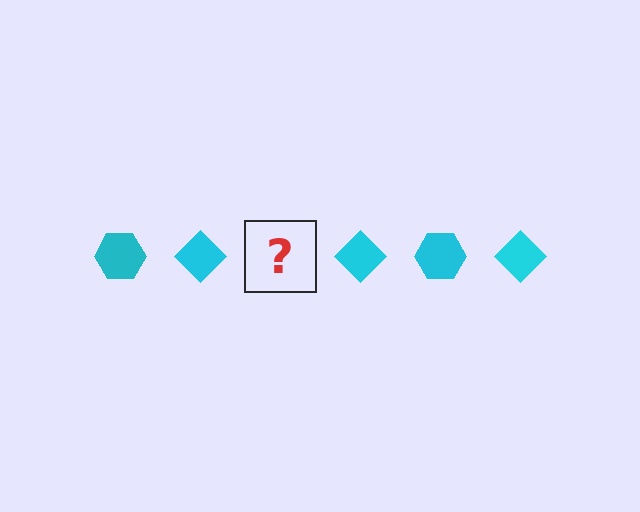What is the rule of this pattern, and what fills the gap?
The rule is that the pattern cycles through hexagon, diamond shapes in cyan. The gap should be filled with a cyan hexagon.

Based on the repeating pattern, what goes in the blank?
The blank should be a cyan hexagon.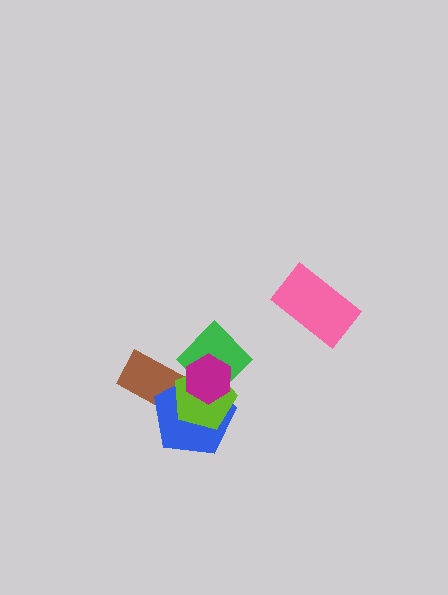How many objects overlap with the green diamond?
3 objects overlap with the green diamond.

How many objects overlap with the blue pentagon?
4 objects overlap with the blue pentagon.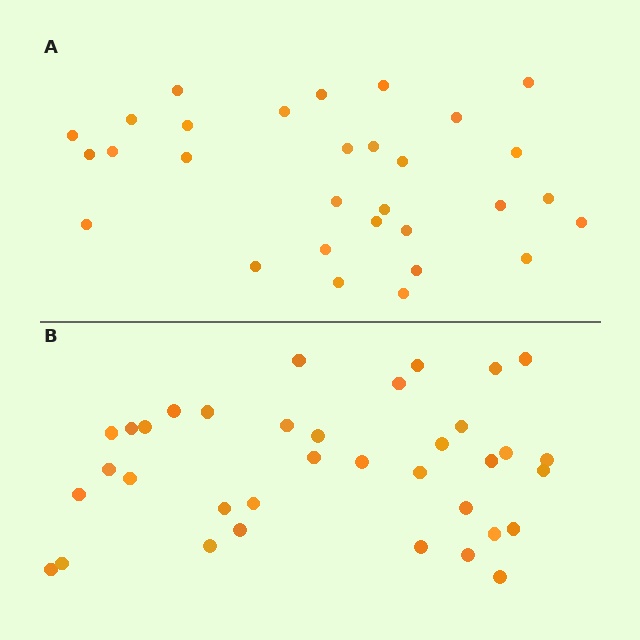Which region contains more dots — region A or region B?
Region B (the bottom region) has more dots.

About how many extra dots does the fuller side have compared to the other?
Region B has about 6 more dots than region A.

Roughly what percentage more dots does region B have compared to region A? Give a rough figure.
About 20% more.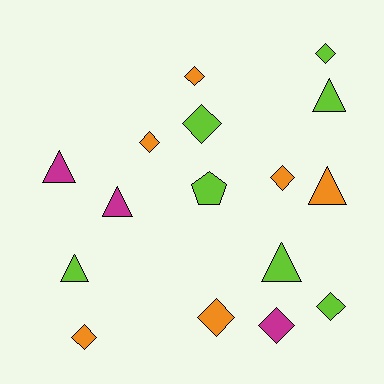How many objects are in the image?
There are 16 objects.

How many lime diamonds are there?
There are 3 lime diamonds.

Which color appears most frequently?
Lime, with 7 objects.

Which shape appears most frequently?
Diamond, with 9 objects.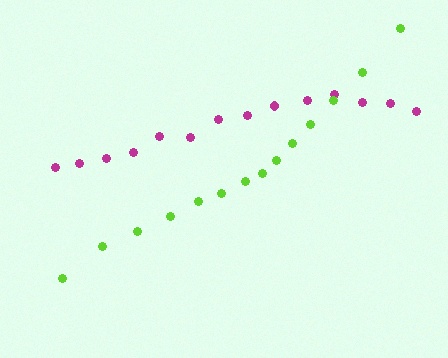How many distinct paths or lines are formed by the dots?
There are 2 distinct paths.